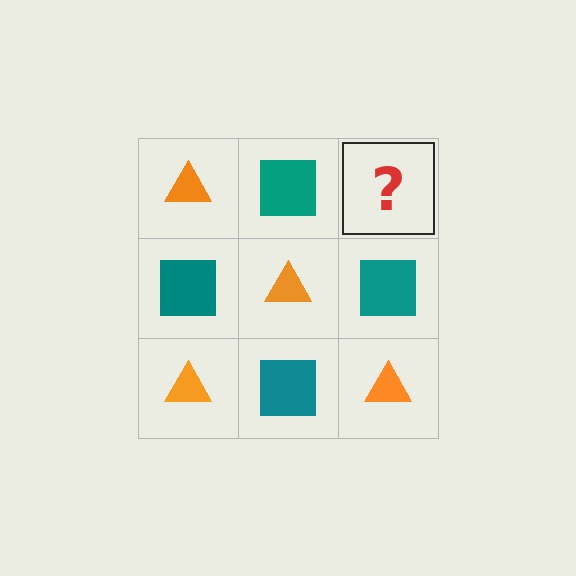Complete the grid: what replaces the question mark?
The question mark should be replaced with an orange triangle.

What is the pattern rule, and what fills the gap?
The rule is that it alternates orange triangle and teal square in a checkerboard pattern. The gap should be filled with an orange triangle.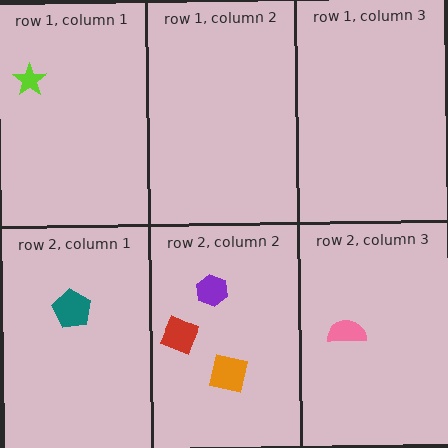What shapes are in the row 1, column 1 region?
The lime star.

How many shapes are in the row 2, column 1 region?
1.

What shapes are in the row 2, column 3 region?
The pink semicircle.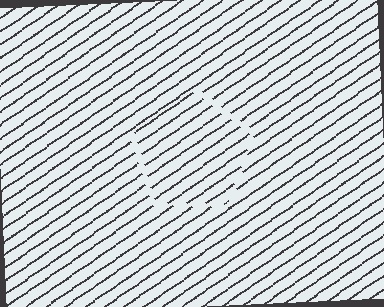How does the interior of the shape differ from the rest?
The interior of the shape contains the same grating, shifted by half a period — the contour is defined by the phase discontinuity where line-ends from the inner and outer gratings abut.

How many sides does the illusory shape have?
5 sides — the line-ends trace a pentagon.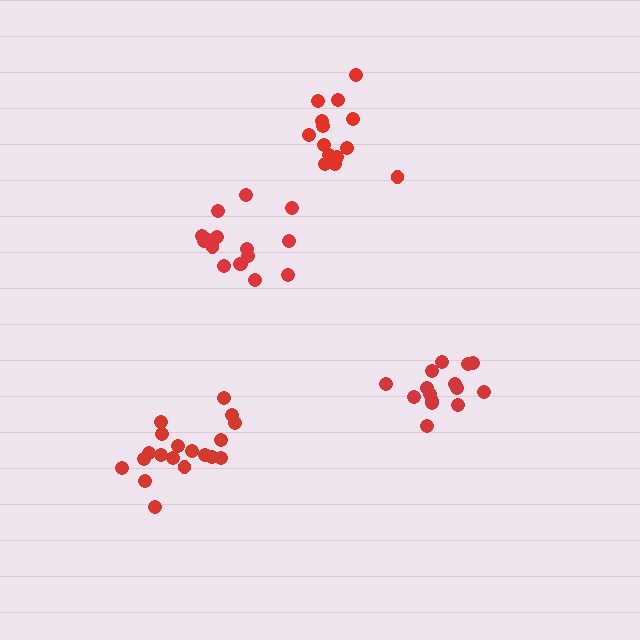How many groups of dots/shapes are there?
There are 4 groups.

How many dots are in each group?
Group 1: 16 dots, Group 2: 19 dots, Group 3: 15 dots, Group 4: 14 dots (64 total).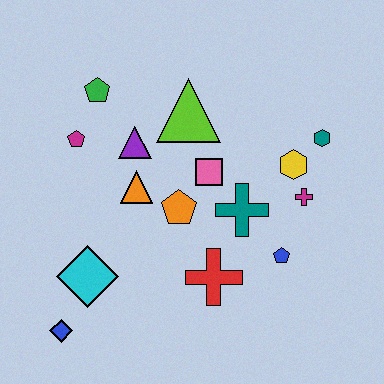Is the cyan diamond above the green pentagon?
No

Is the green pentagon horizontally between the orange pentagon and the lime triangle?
No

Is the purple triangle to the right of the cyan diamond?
Yes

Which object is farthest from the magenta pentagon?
The teal hexagon is farthest from the magenta pentagon.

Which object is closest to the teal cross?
The pink square is closest to the teal cross.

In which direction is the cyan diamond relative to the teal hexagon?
The cyan diamond is to the left of the teal hexagon.